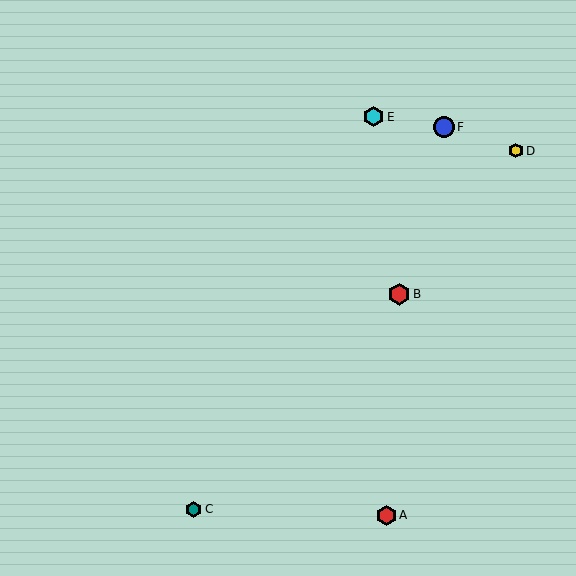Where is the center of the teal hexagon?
The center of the teal hexagon is at (194, 509).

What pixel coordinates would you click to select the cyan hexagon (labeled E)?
Click at (374, 117) to select the cyan hexagon E.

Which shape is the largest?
The red hexagon (labeled B) is the largest.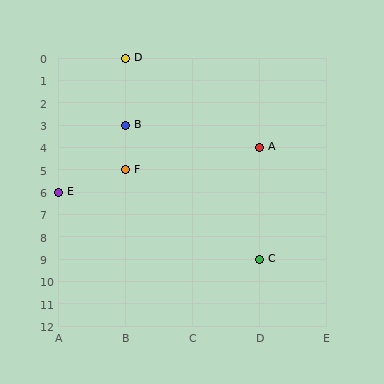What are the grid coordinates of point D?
Point D is at grid coordinates (B, 0).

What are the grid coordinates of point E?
Point E is at grid coordinates (A, 6).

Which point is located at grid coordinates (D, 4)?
Point A is at (D, 4).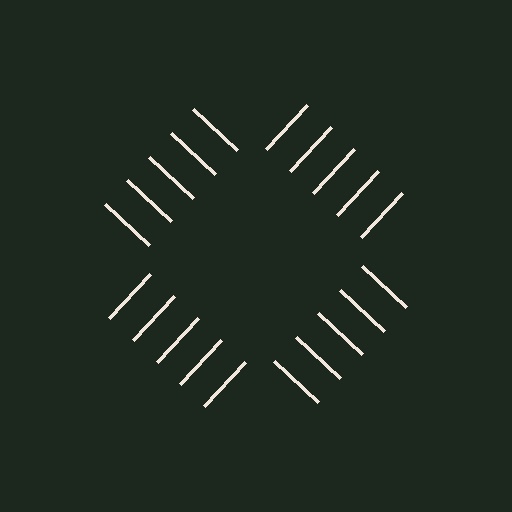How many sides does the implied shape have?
4 sides — the line-ends trace a square.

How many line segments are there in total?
20 — 5 along each of the 4 edges.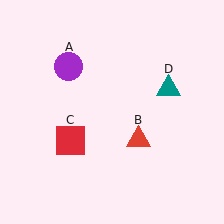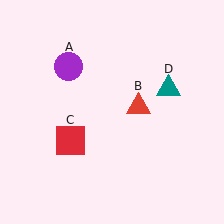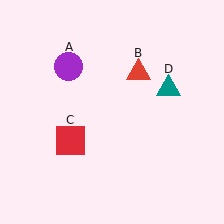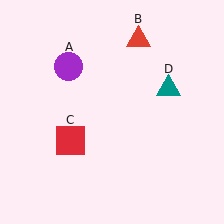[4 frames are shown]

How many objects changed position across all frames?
1 object changed position: red triangle (object B).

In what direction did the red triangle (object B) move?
The red triangle (object B) moved up.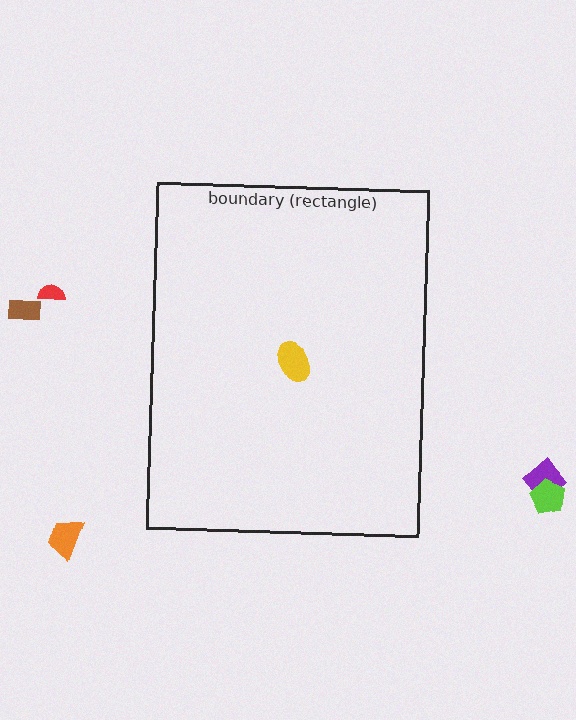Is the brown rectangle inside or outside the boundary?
Outside.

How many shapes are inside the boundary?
1 inside, 5 outside.